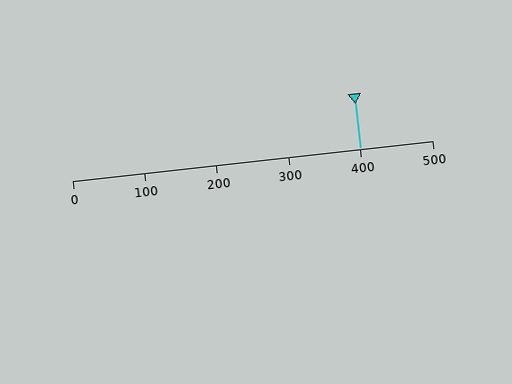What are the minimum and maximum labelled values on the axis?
The axis runs from 0 to 500.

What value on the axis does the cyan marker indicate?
The marker indicates approximately 400.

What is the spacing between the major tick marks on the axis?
The major ticks are spaced 100 apart.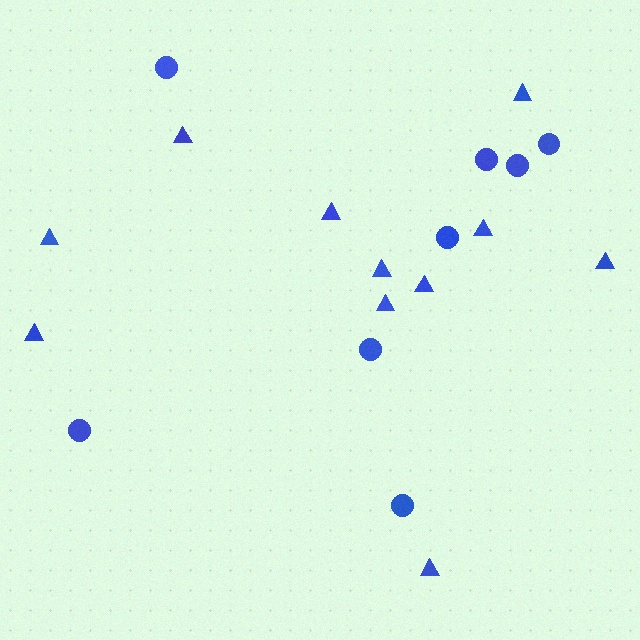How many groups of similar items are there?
There are 2 groups: one group of triangles (11) and one group of circles (8).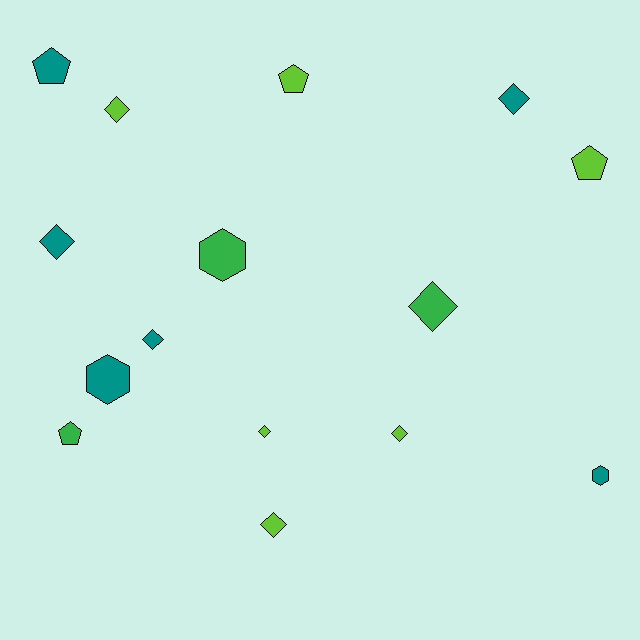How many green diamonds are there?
There is 1 green diamond.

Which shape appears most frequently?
Diamond, with 8 objects.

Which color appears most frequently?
Lime, with 6 objects.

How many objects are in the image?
There are 15 objects.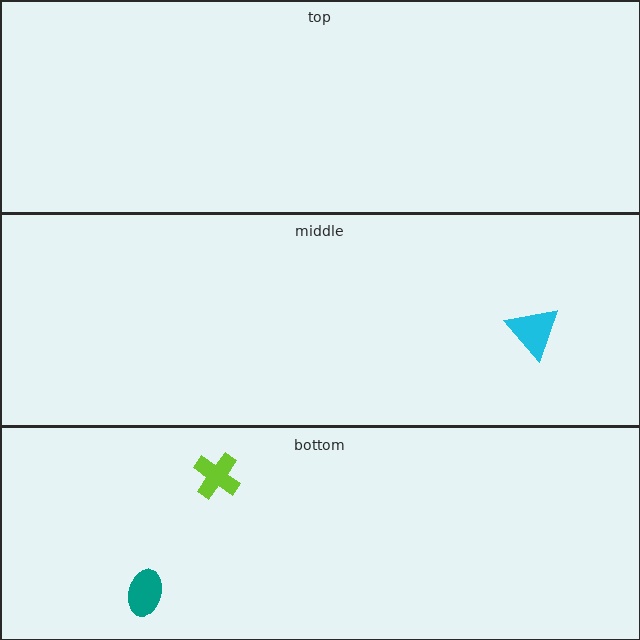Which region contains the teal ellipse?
The bottom region.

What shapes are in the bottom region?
The lime cross, the teal ellipse.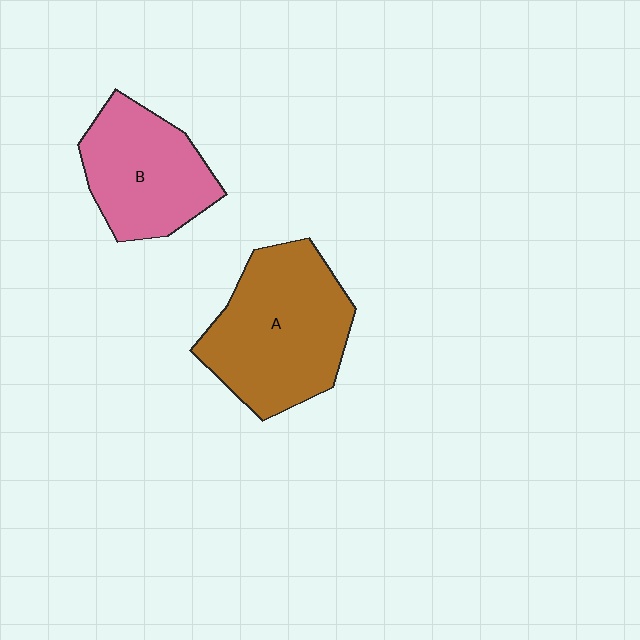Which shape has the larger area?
Shape A (brown).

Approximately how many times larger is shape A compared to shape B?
Approximately 1.4 times.